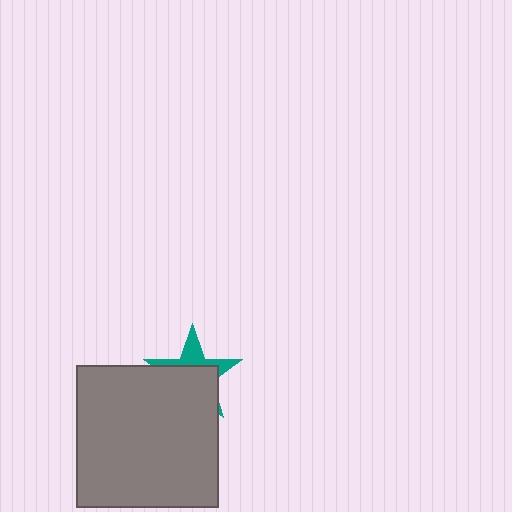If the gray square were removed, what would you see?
You would see the complete teal star.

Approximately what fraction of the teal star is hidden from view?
Roughly 65% of the teal star is hidden behind the gray square.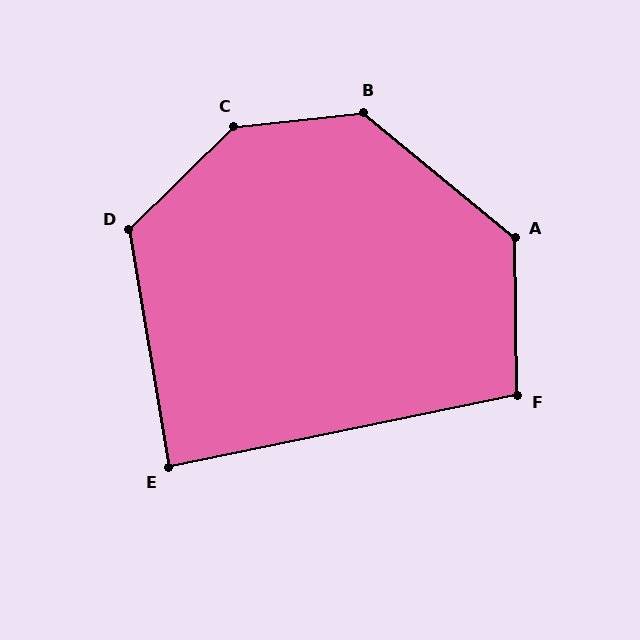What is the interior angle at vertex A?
Approximately 131 degrees (obtuse).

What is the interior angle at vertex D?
Approximately 125 degrees (obtuse).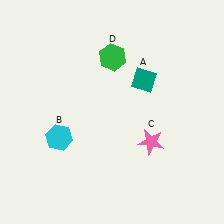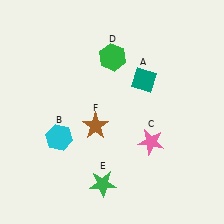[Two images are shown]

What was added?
A green star (E), a brown star (F) were added in Image 2.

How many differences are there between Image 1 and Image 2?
There are 2 differences between the two images.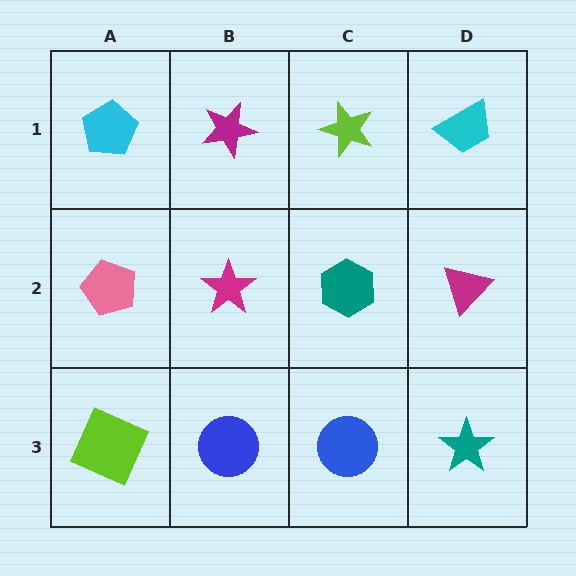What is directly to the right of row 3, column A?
A blue circle.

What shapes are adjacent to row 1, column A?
A pink pentagon (row 2, column A), a magenta star (row 1, column B).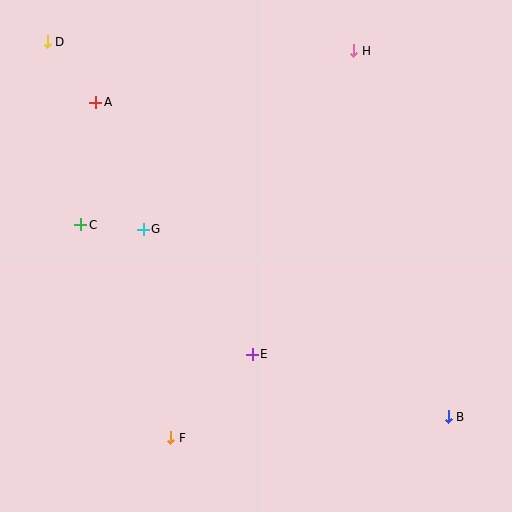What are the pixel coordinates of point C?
Point C is at (81, 225).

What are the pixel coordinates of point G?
Point G is at (143, 229).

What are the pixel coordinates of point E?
Point E is at (252, 354).